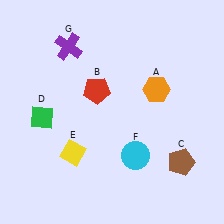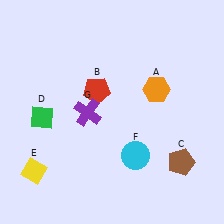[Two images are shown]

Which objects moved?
The objects that moved are: the yellow diamond (E), the purple cross (G).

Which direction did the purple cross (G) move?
The purple cross (G) moved down.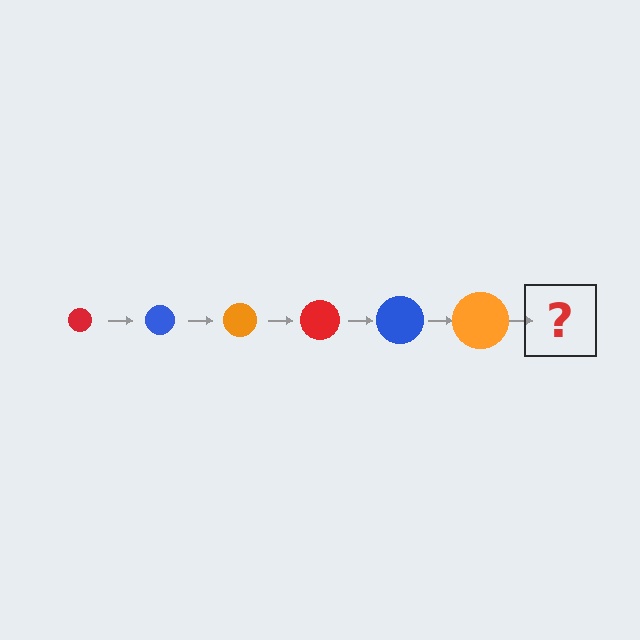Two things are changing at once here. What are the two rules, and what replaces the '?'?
The two rules are that the circle grows larger each step and the color cycles through red, blue, and orange. The '?' should be a red circle, larger than the previous one.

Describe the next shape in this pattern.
It should be a red circle, larger than the previous one.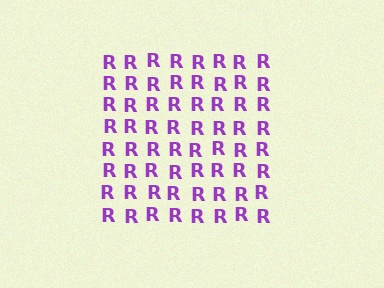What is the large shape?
The large shape is a square.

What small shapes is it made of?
It is made of small letter R's.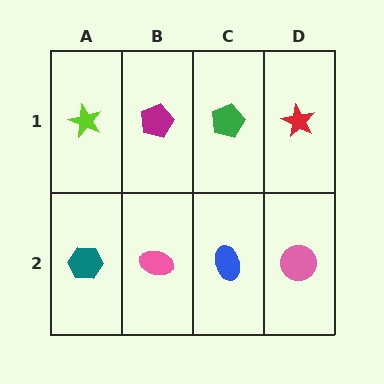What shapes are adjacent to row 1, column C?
A blue ellipse (row 2, column C), a magenta pentagon (row 1, column B), a red star (row 1, column D).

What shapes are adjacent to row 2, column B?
A magenta pentagon (row 1, column B), a teal hexagon (row 2, column A), a blue ellipse (row 2, column C).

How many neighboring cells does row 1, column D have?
2.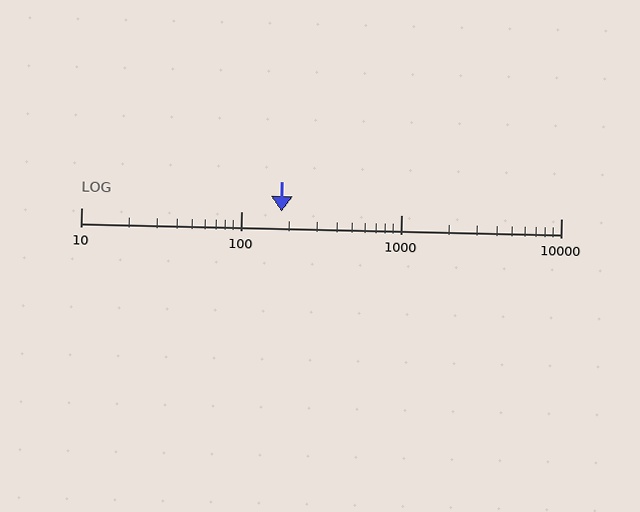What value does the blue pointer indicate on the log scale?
The pointer indicates approximately 180.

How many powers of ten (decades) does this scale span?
The scale spans 3 decades, from 10 to 10000.